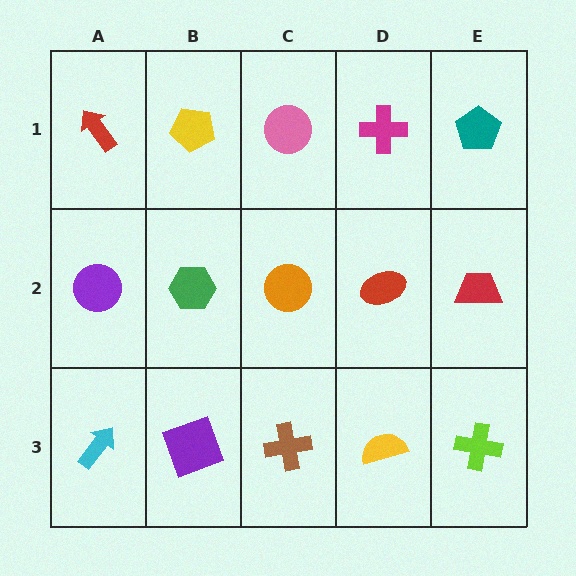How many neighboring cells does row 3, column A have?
2.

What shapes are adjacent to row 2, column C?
A pink circle (row 1, column C), a brown cross (row 3, column C), a green hexagon (row 2, column B), a red ellipse (row 2, column D).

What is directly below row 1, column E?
A red trapezoid.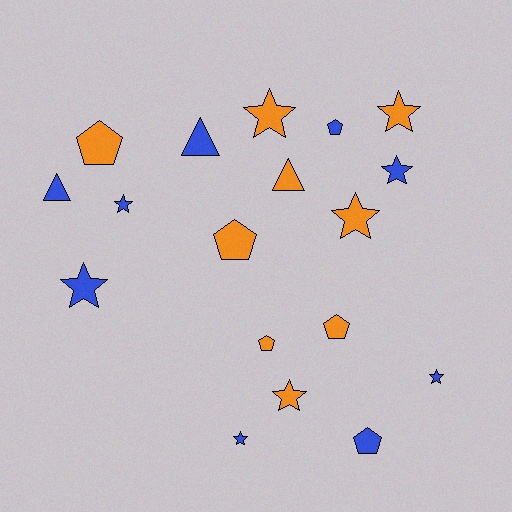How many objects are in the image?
There are 18 objects.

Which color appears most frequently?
Orange, with 9 objects.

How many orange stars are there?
There are 4 orange stars.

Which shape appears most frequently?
Star, with 9 objects.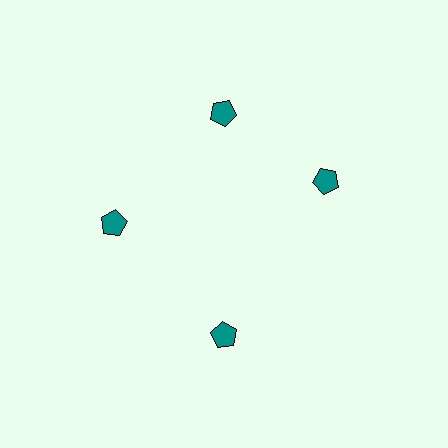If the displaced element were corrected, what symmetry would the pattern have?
It would have 4-fold rotational symmetry — the pattern would map onto itself every 90 degrees.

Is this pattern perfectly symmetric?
No. The 4 teal pentagons are arranged in a ring, but one element near the 3 o'clock position is rotated out of alignment along the ring, breaking the 4-fold rotational symmetry.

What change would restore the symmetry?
The symmetry would be restored by rotating it back into even spacing with its neighbors so that all 4 pentagons sit at equal angles and equal distance from the center.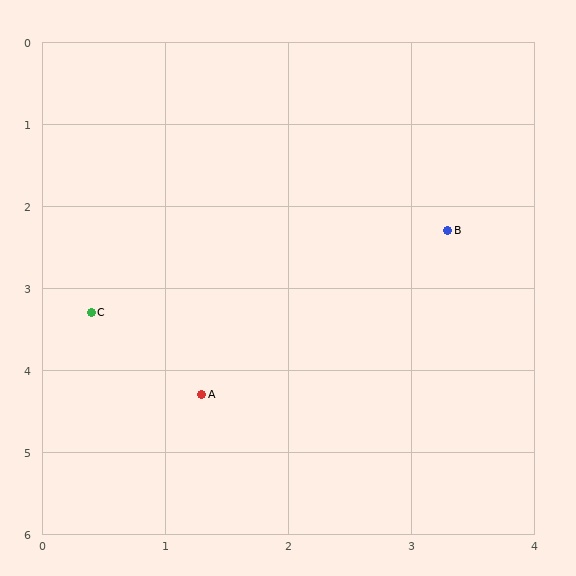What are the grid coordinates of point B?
Point B is at approximately (3.3, 2.3).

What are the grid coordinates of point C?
Point C is at approximately (0.4, 3.3).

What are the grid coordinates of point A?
Point A is at approximately (1.3, 4.3).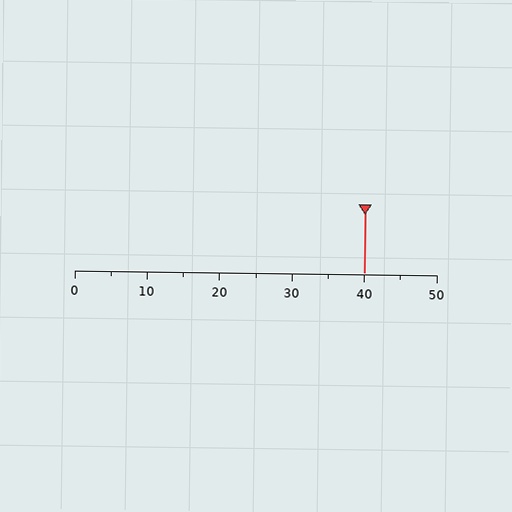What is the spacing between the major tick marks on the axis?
The major ticks are spaced 10 apart.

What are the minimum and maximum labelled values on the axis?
The axis runs from 0 to 50.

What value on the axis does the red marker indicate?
The marker indicates approximately 40.